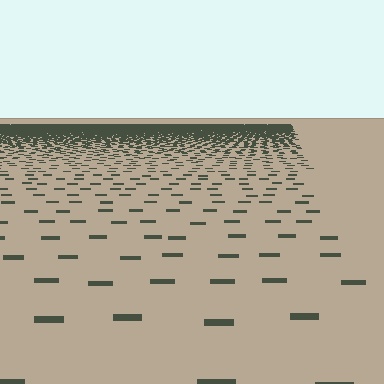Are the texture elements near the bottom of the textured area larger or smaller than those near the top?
Larger. Near the bottom, elements are closer to the viewer and appear at a bigger on-screen size.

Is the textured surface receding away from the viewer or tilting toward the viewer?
The surface is receding away from the viewer. Texture elements get smaller and denser toward the top.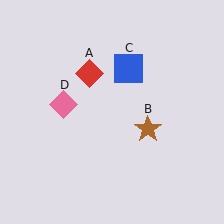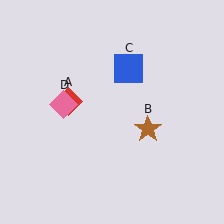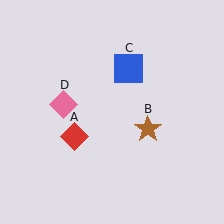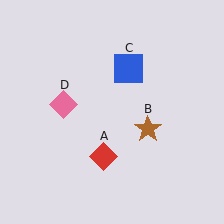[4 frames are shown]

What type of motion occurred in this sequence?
The red diamond (object A) rotated counterclockwise around the center of the scene.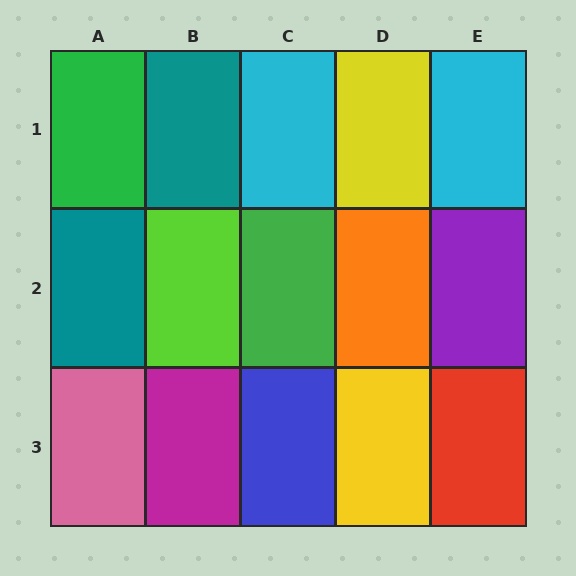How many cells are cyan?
2 cells are cyan.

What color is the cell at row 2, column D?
Orange.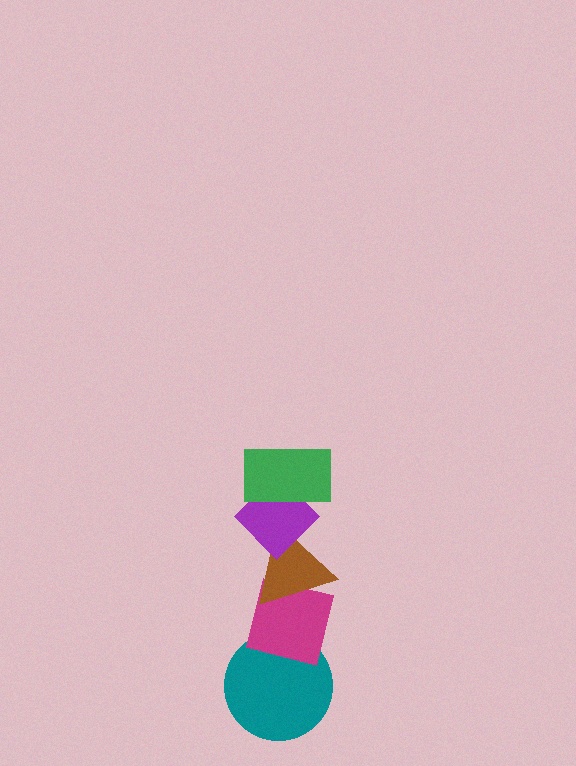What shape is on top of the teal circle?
The magenta square is on top of the teal circle.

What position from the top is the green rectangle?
The green rectangle is 1st from the top.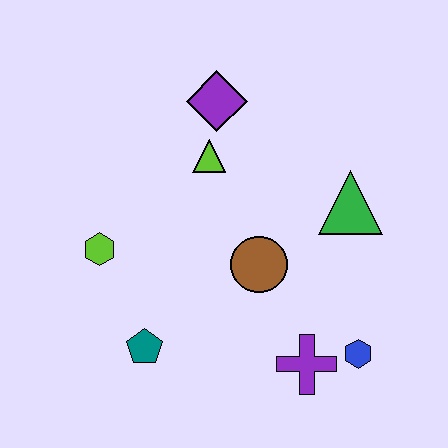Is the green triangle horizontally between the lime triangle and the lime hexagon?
No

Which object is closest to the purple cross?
The blue hexagon is closest to the purple cross.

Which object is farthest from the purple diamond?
The blue hexagon is farthest from the purple diamond.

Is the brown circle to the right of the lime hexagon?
Yes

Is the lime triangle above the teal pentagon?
Yes